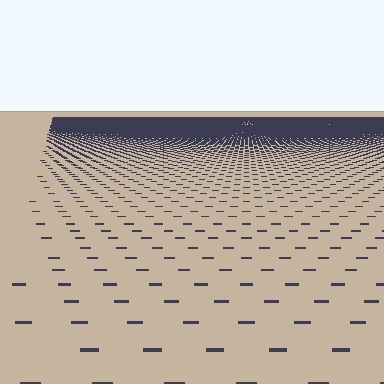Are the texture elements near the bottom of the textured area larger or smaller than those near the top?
Larger. Near the bottom, elements are closer to the viewer and appear at a bigger on-screen size.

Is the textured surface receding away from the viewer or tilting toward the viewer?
The surface is receding away from the viewer. Texture elements get smaller and denser toward the top.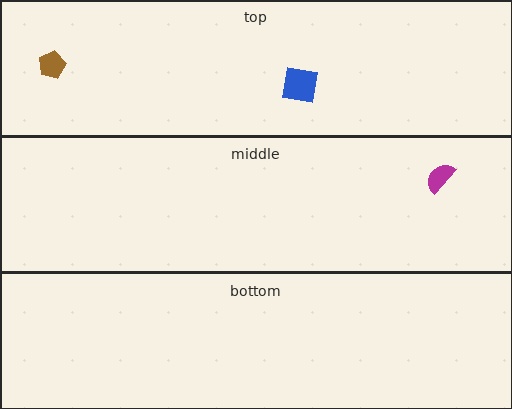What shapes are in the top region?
The brown pentagon, the blue square.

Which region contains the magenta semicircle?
The middle region.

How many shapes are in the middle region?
1.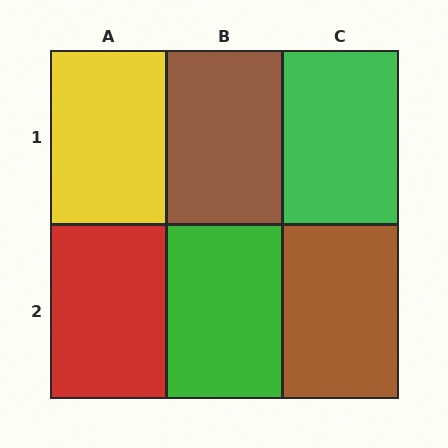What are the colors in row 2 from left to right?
Red, green, brown.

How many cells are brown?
2 cells are brown.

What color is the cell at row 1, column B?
Brown.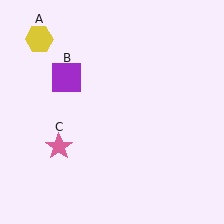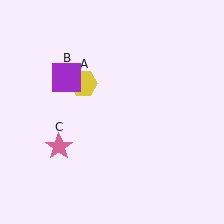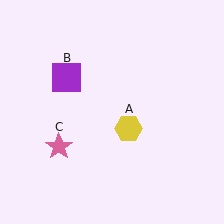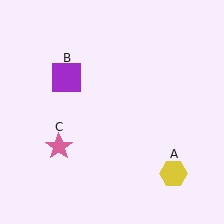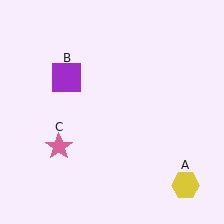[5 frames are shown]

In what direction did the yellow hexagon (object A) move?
The yellow hexagon (object A) moved down and to the right.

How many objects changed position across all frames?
1 object changed position: yellow hexagon (object A).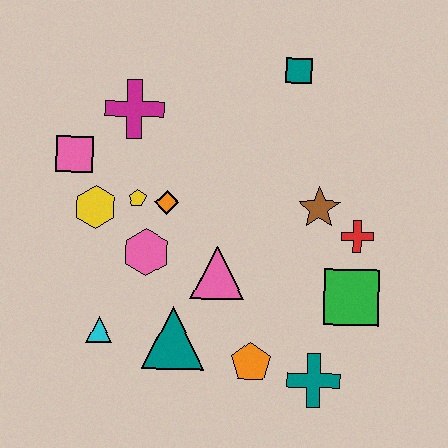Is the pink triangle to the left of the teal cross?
Yes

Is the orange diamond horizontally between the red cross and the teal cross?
No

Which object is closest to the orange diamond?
The yellow pentagon is closest to the orange diamond.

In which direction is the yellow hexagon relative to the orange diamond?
The yellow hexagon is to the left of the orange diamond.